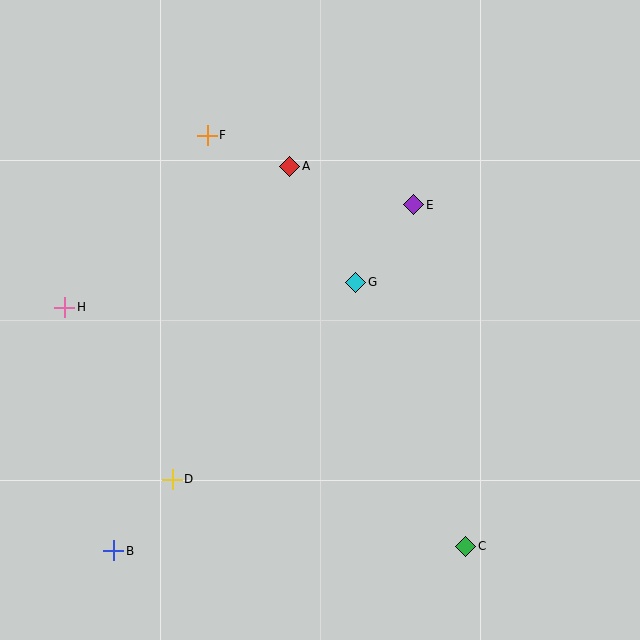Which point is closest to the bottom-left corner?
Point B is closest to the bottom-left corner.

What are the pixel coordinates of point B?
Point B is at (114, 551).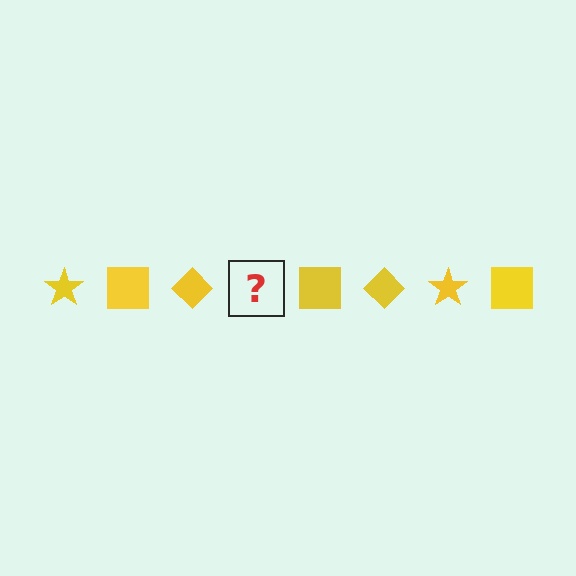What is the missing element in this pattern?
The missing element is a yellow star.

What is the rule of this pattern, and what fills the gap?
The rule is that the pattern cycles through star, square, diamond shapes in yellow. The gap should be filled with a yellow star.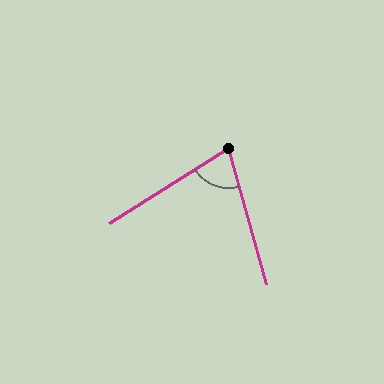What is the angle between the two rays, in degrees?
Approximately 73 degrees.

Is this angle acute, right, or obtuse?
It is acute.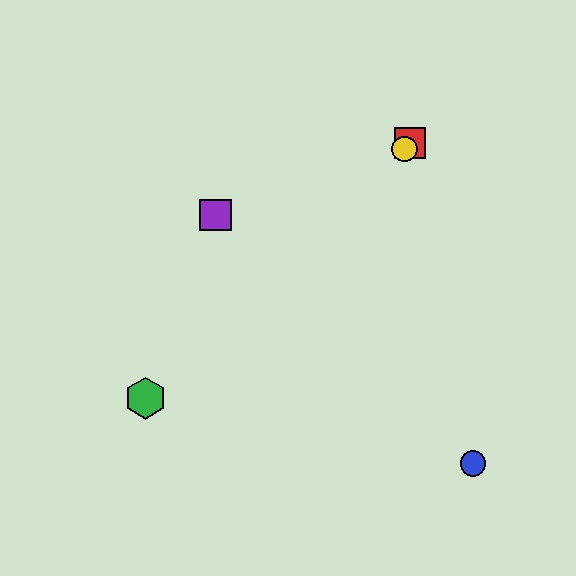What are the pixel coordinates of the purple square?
The purple square is at (216, 215).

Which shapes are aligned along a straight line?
The red square, the green hexagon, the yellow circle are aligned along a straight line.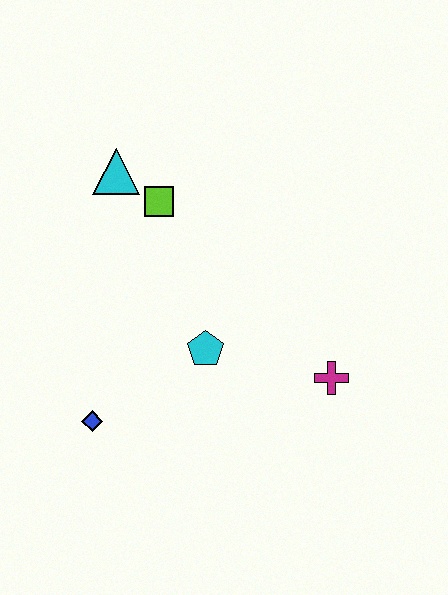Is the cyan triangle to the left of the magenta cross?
Yes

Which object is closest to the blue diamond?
The cyan pentagon is closest to the blue diamond.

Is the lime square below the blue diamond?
No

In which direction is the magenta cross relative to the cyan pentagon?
The magenta cross is to the right of the cyan pentagon.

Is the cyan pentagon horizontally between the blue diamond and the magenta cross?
Yes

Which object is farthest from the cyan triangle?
The magenta cross is farthest from the cyan triangle.